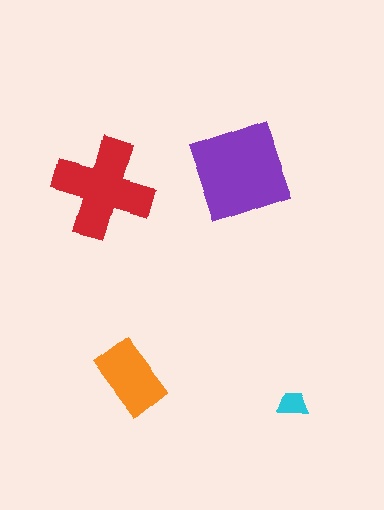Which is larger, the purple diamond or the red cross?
The purple diamond.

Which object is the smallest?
The cyan trapezoid.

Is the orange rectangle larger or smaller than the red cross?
Smaller.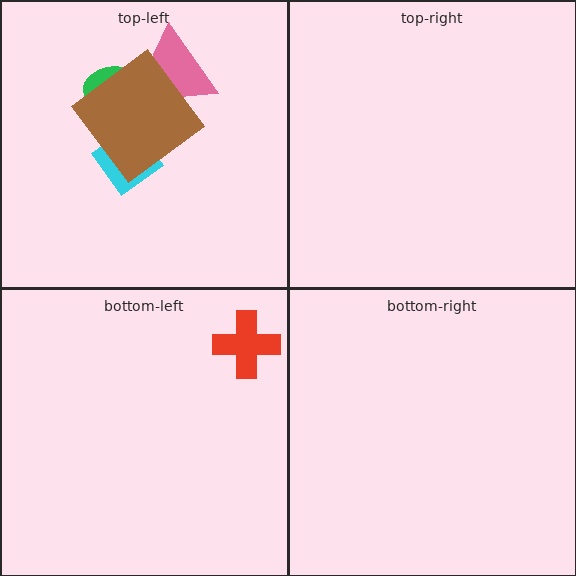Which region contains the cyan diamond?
The top-left region.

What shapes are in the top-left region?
The green ellipse, the cyan diamond, the pink triangle, the brown diamond.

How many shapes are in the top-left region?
4.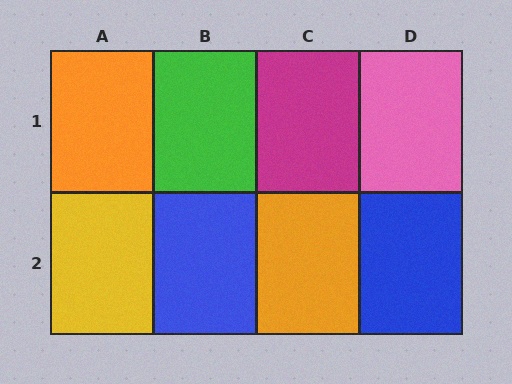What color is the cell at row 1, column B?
Green.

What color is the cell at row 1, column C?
Magenta.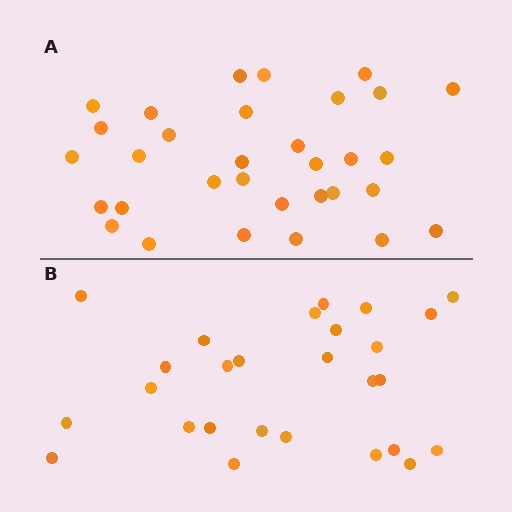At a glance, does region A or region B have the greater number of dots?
Region A (the top region) has more dots.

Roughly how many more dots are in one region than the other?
Region A has about 5 more dots than region B.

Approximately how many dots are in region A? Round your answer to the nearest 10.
About 30 dots. (The exact count is 32, which rounds to 30.)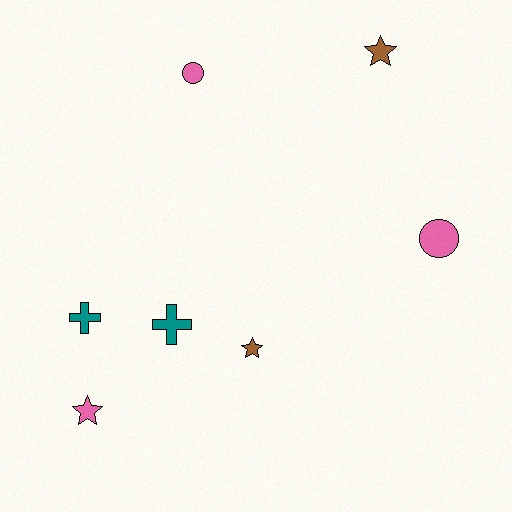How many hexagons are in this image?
There are no hexagons.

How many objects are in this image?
There are 7 objects.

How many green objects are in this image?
There are no green objects.